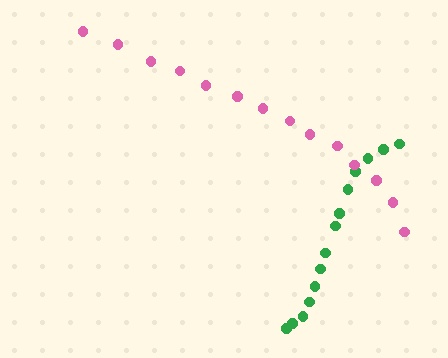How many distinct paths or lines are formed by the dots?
There are 2 distinct paths.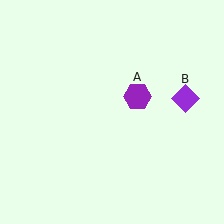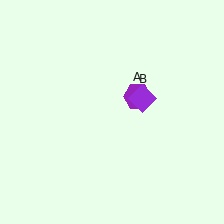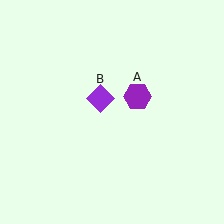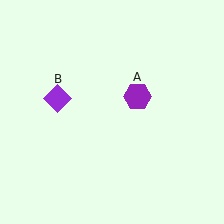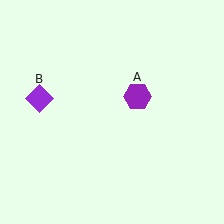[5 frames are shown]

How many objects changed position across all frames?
1 object changed position: purple diamond (object B).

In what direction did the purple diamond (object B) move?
The purple diamond (object B) moved left.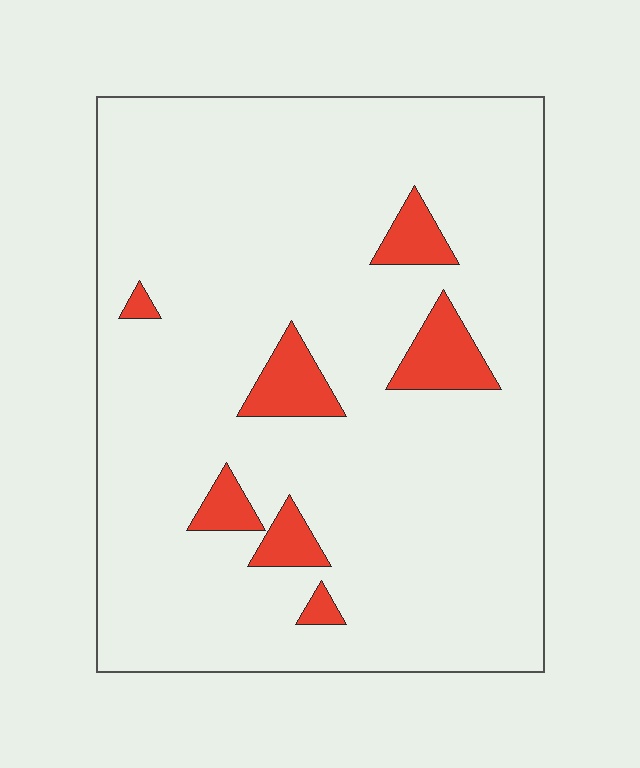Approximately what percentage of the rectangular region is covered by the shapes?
Approximately 10%.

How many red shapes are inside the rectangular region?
7.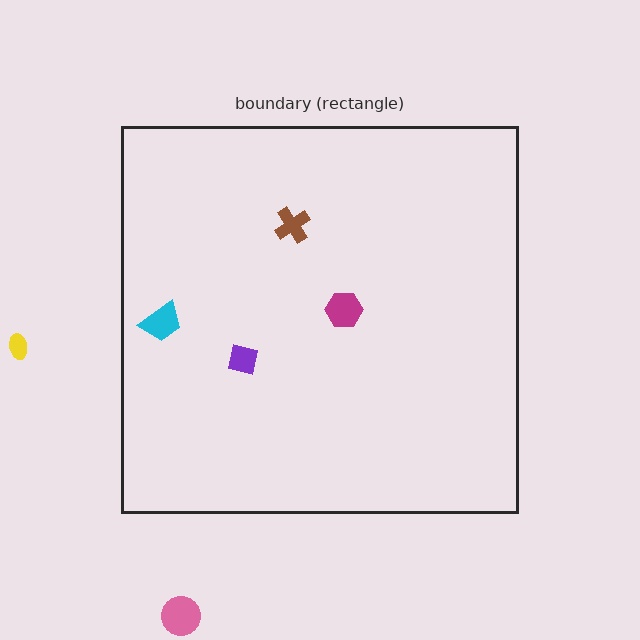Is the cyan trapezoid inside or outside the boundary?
Inside.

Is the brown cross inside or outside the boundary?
Inside.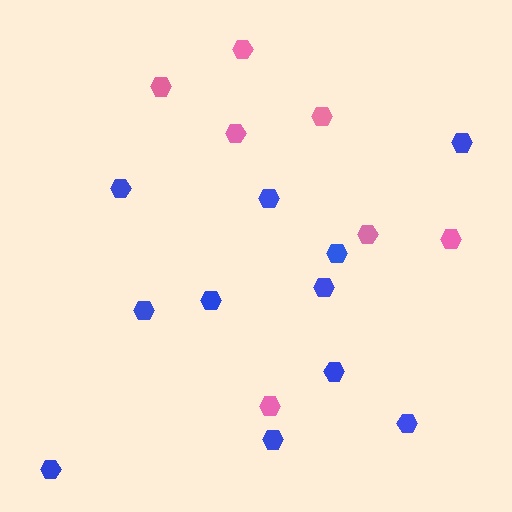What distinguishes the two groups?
There are 2 groups: one group of pink hexagons (7) and one group of blue hexagons (11).